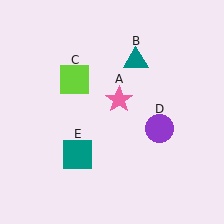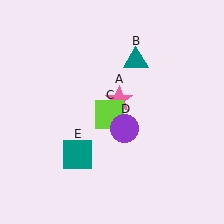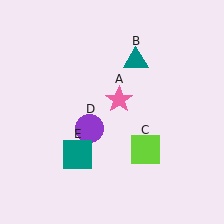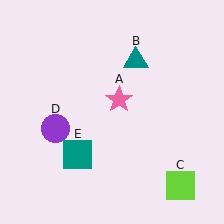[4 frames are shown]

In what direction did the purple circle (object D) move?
The purple circle (object D) moved left.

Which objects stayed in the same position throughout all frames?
Pink star (object A) and teal triangle (object B) and teal square (object E) remained stationary.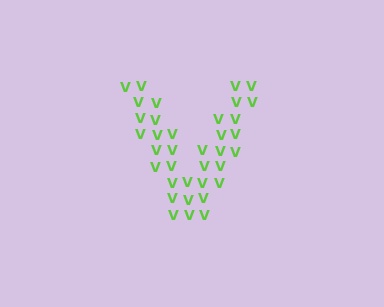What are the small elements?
The small elements are letter V's.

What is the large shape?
The large shape is the letter V.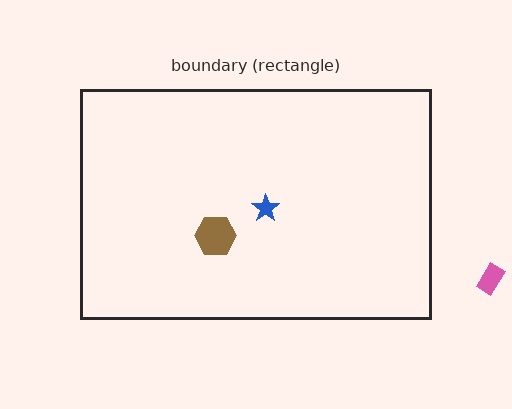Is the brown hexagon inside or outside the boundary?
Inside.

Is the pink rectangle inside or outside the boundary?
Outside.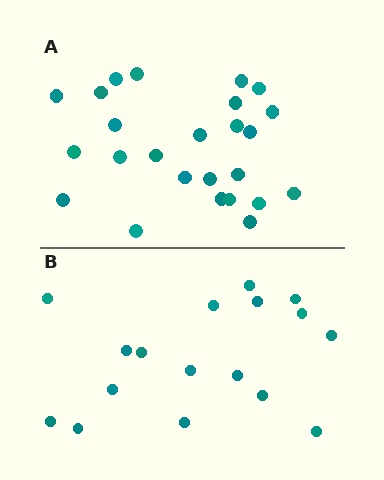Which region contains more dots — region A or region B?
Region A (the top region) has more dots.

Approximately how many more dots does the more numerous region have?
Region A has roughly 8 or so more dots than region B.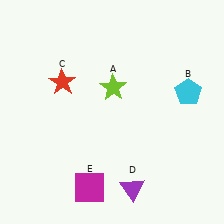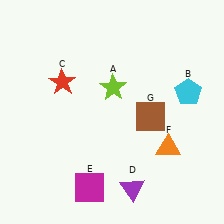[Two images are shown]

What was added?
An orange triangle (F), a brown square (G) were added in Image 2.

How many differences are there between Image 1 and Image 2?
There are 2 differences between the two images.